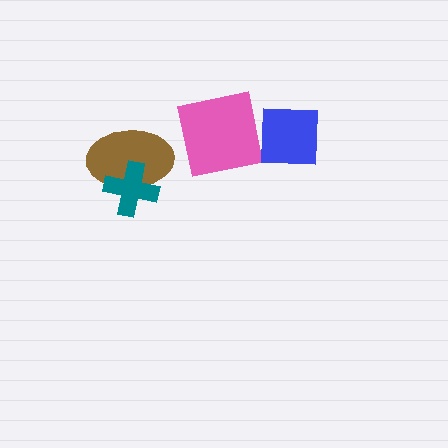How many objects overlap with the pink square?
0 objects overlap with the pink square.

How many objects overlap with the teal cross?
1 object overlaps with the teal cross.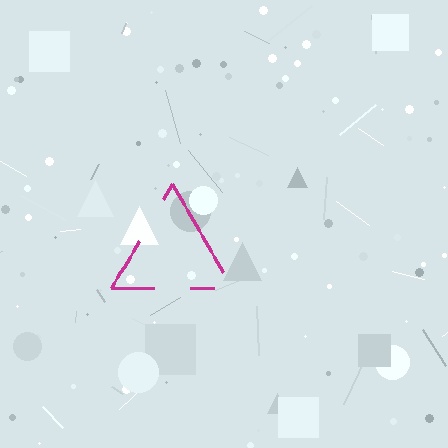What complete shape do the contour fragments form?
The contour fragments form a triangle.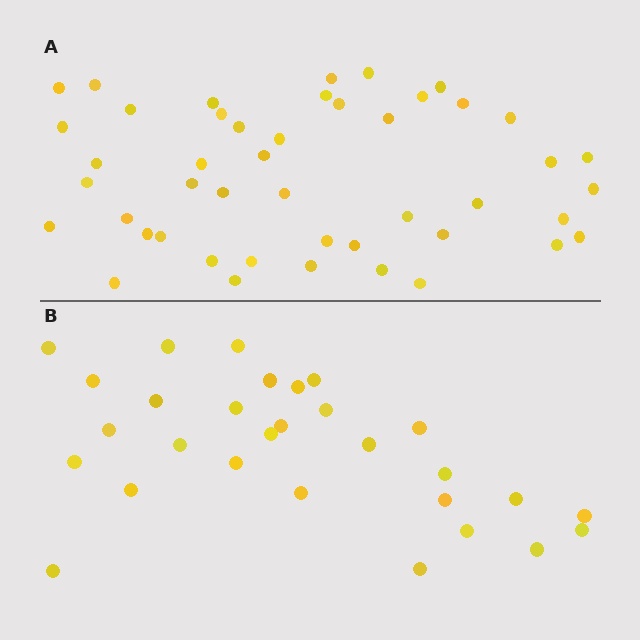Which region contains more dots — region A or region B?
Region A (the top region) has more dots.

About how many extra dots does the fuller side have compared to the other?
Region A has approximately 15 more dots than region B.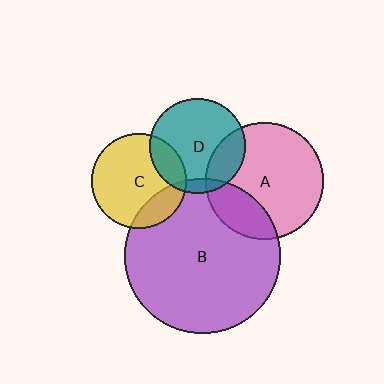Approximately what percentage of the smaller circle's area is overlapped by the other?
Approximately 20%.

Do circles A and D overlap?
Yes.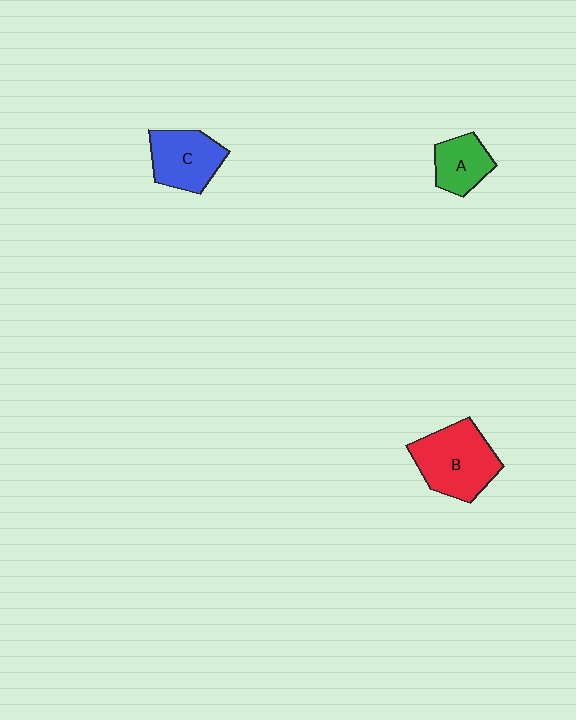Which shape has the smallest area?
Shape A (green).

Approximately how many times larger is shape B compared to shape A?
Approximately 1.8 times.